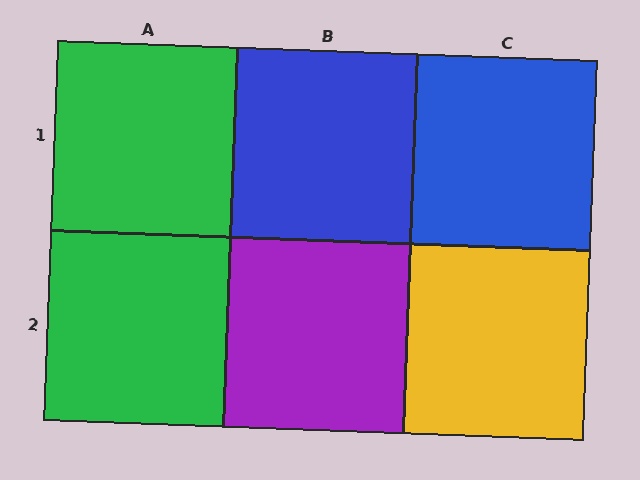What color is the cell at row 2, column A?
Green.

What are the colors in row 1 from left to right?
Green, blue, blue.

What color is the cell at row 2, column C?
Yellow.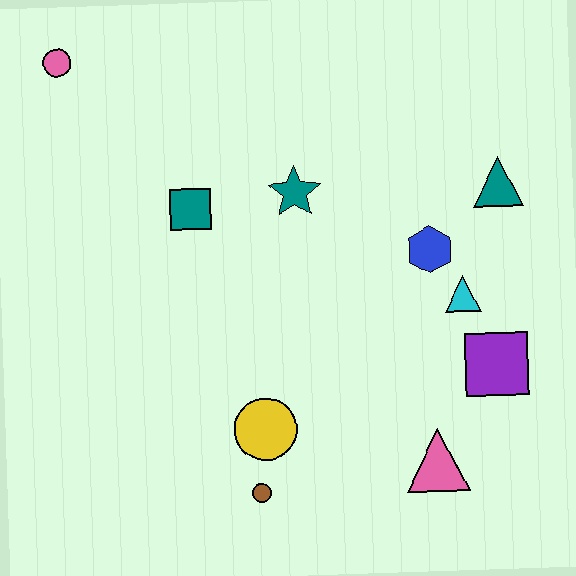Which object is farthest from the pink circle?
The pink triangle is farthest from the pink circle.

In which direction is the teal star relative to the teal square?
The teal star is to the right of the teal square.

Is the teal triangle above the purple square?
Yes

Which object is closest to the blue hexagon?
The cyan triangle is closest to the blue hexagon.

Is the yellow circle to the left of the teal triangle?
Yes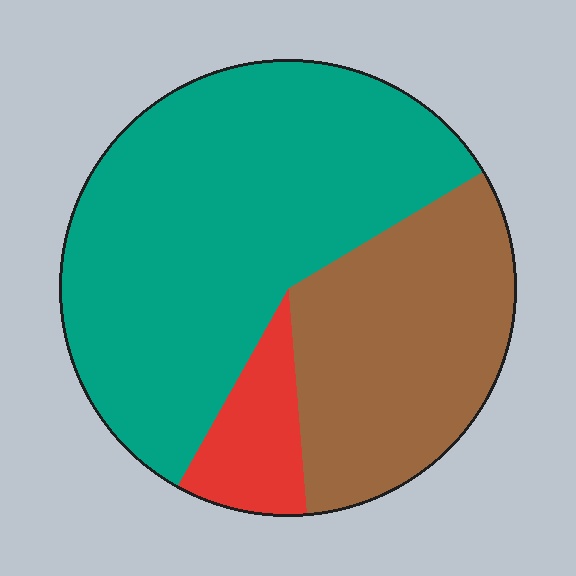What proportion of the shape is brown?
Brown covers roughly 30% of the shape.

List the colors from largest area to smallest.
From largest to smallest: teal, brown, red.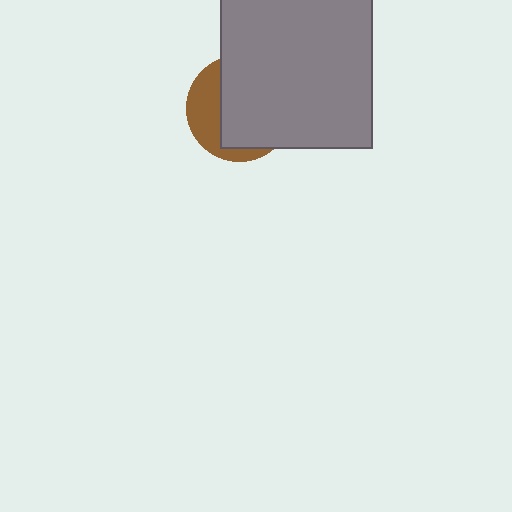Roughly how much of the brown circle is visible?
A small part of it is visible (roughly 33%).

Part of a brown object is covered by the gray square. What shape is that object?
It is a circle.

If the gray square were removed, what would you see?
You would see the complete brown circle.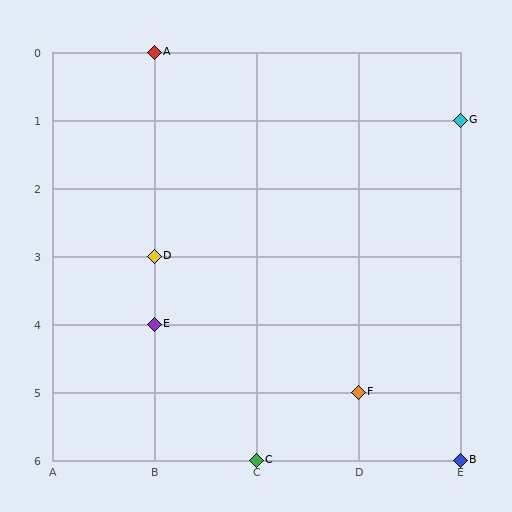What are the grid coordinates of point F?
Point F is at grid coordinates (D, 5).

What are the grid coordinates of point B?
Point B is at grid coordinates (E, 6).